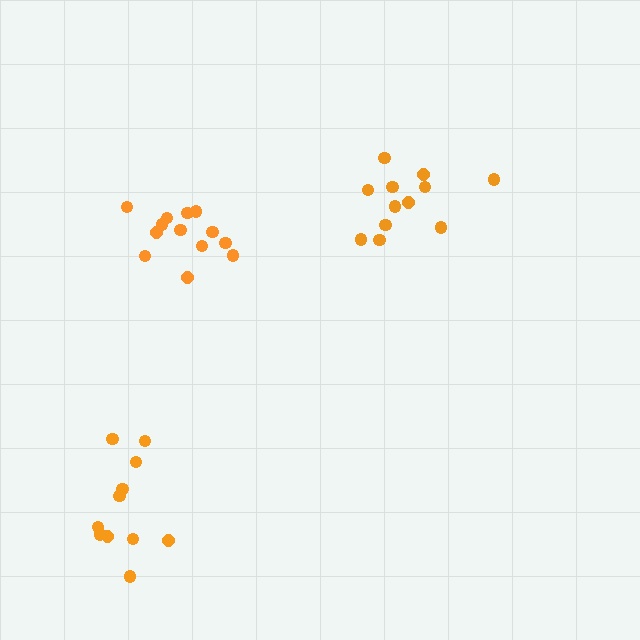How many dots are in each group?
Group 1: 12 dots, Group 2: 11 dots, Group 3: 13 dots (36 total).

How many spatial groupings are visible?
There are 3 spatial groupings.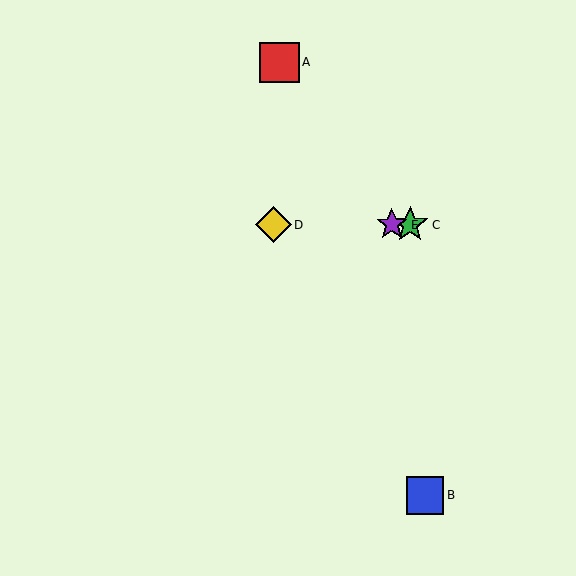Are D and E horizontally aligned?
Yes, both are at y≈225.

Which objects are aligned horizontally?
Objects C, D, E are aligned horizontally.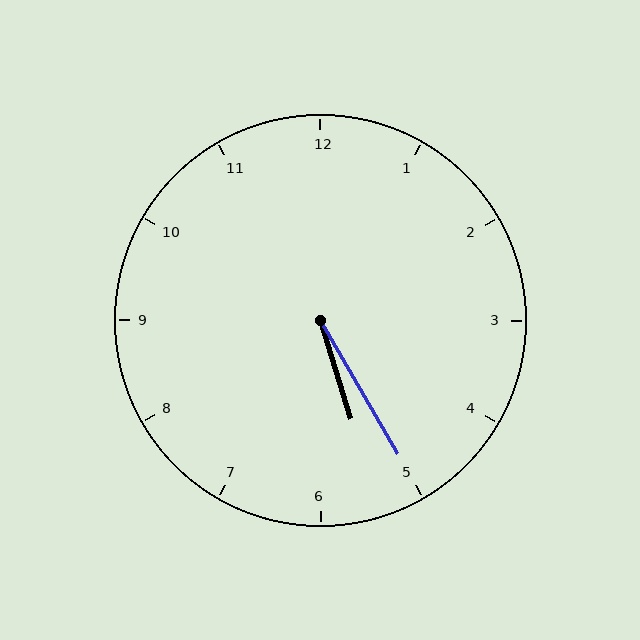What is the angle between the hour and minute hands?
Approximately 12 degrees.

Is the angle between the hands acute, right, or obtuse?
It is acute.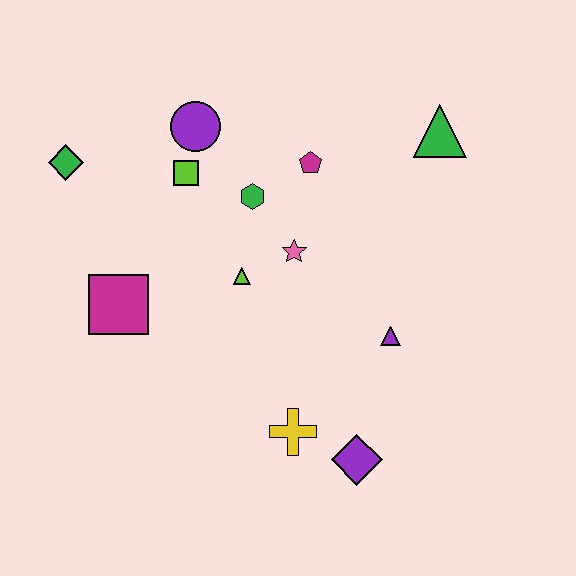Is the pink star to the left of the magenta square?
No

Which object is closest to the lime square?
The purple circle is closest to the lime square.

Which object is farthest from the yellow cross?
The green diamond is farthest from the yellow cross.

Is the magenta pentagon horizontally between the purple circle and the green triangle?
Yes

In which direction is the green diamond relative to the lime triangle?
The green diamond is to the left of the lime triangle.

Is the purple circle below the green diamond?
No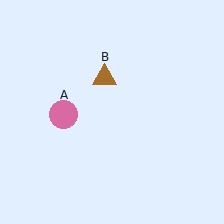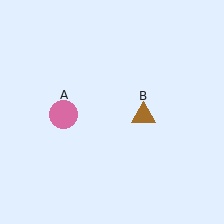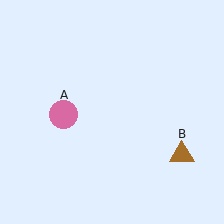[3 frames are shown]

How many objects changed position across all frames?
1 object changed position: brown triangle (object B).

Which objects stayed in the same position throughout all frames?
Pink circle (object A) remained stationary.